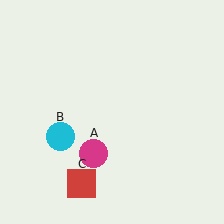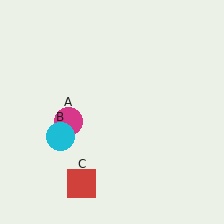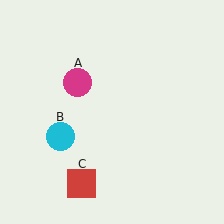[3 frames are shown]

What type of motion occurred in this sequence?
The magenta circle (object A) rotated clockwise around the center of the scene.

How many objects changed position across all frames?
1 object changed position: magenta circle (object A).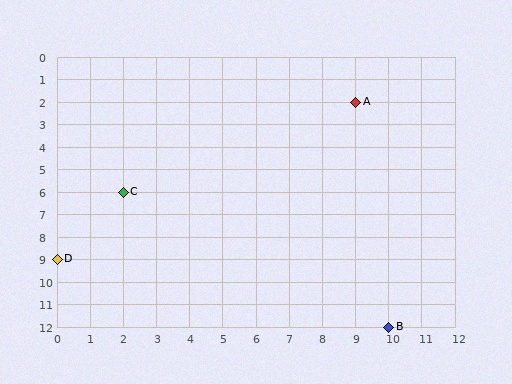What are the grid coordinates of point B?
Point B is at grid coordinates (10, 12).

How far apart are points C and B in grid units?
Points C and B are 8 columns and 6 rows apart (about 10.0 grid units diagonally).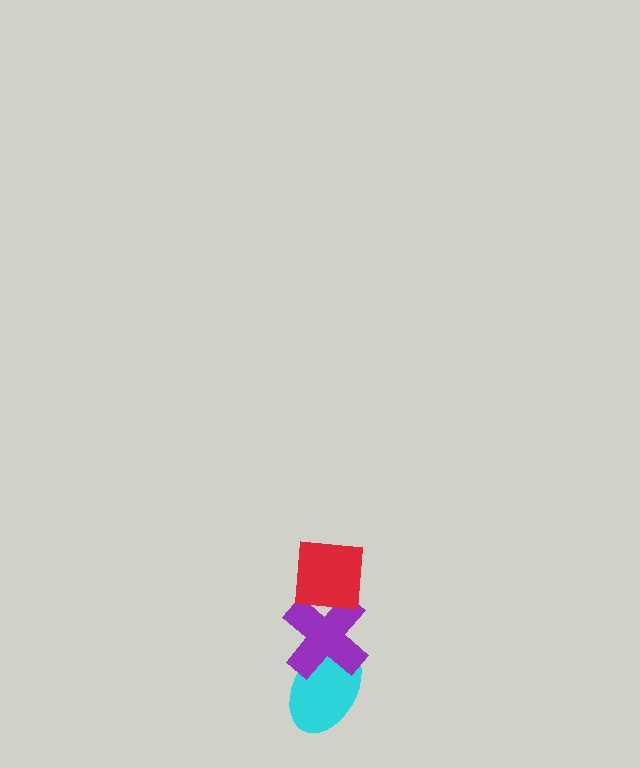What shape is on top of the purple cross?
The red square is on top of the purple cross.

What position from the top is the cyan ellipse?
The cyan ellipse is 3rd from the top.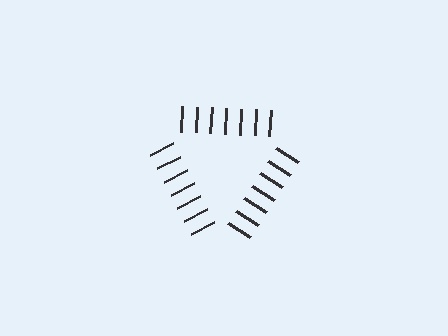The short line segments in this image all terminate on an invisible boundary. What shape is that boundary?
An illusory triangle — the line segments terminate on its edges but no continuous stroke is drawn.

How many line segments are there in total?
21 — 7 along each of the 3 edges.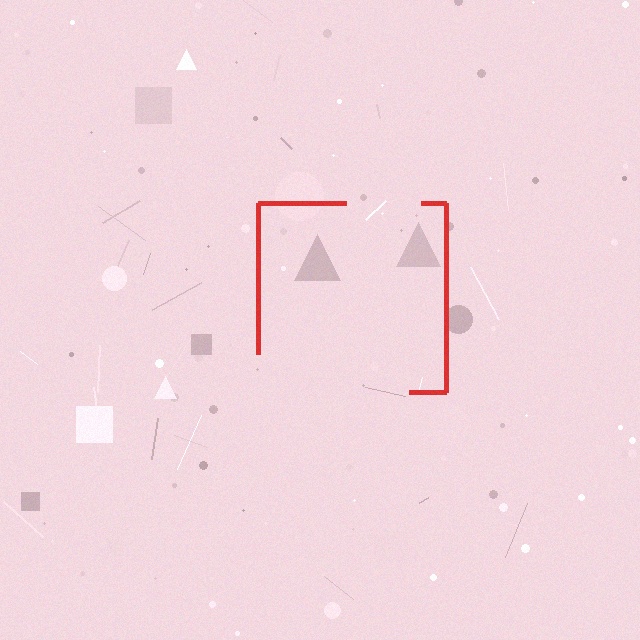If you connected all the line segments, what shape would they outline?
They would outline a square.